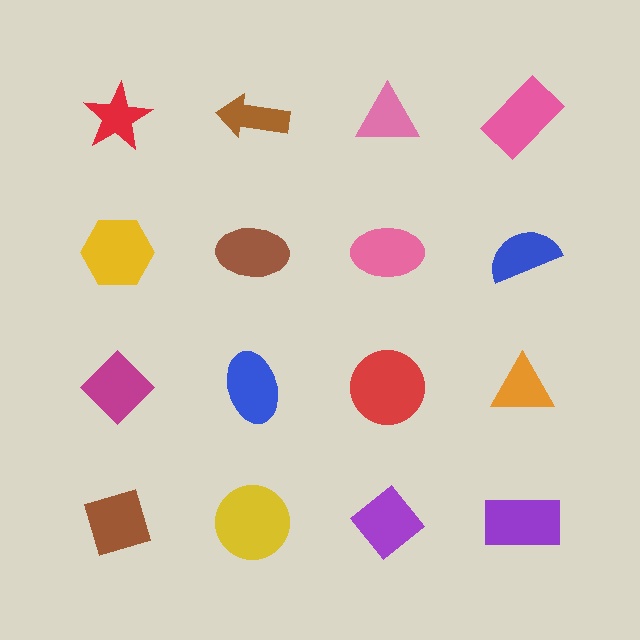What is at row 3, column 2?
A blue ellipse.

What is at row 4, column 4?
A purple rectangle.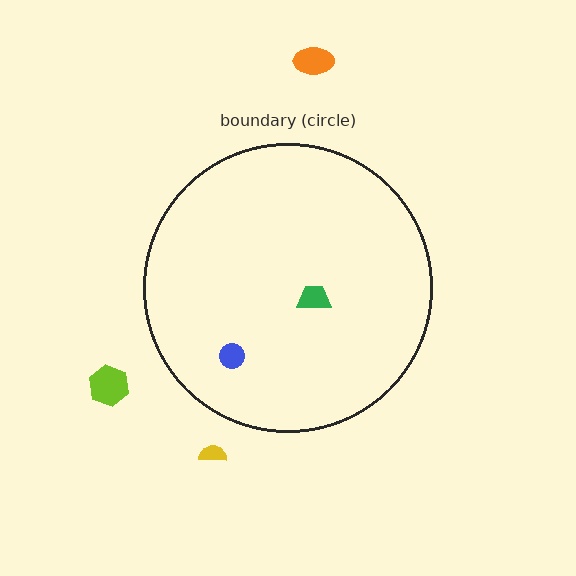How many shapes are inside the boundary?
2 inside, 3 outside.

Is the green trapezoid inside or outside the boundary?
Inside.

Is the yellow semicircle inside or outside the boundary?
Outside.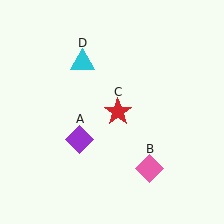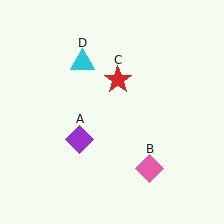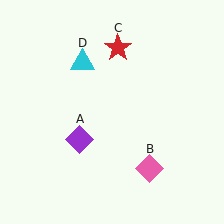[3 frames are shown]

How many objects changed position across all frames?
1 object changed position: red star (object C).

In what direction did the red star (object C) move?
The red star (object C) moved up.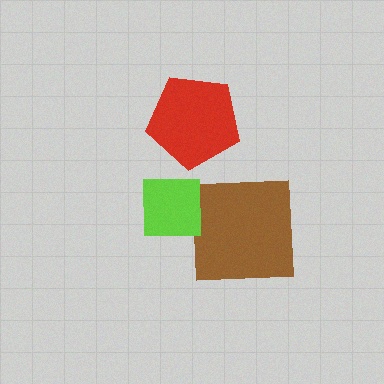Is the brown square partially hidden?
Yes, it is partially covered by another shape.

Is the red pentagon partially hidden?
No, no other shape covers it.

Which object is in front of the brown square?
The lime square is in front of the brown square.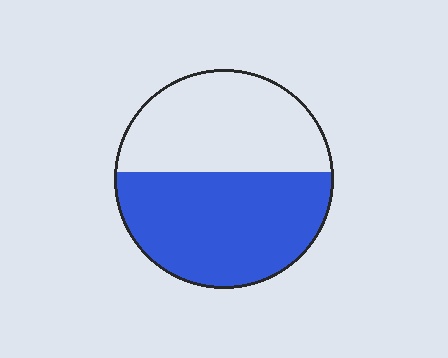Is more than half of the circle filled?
Yes.